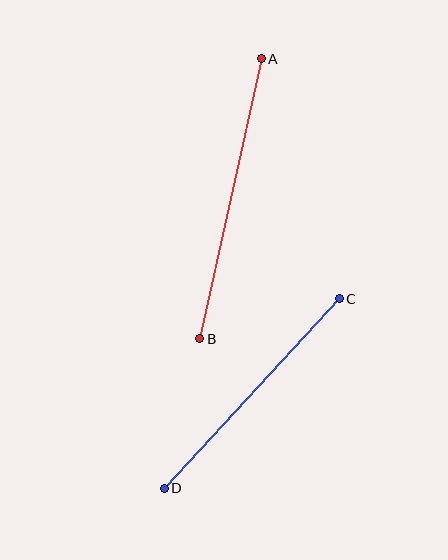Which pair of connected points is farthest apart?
Points A and B are farthest apart.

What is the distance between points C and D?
The distance is approximately 258 pixels.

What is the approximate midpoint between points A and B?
The midpoint is at approximately (230, 199) pixels.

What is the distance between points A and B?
The distance is approximately 287 pixels.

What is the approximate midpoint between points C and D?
The midpoint is at approximately (252, 393) pixels.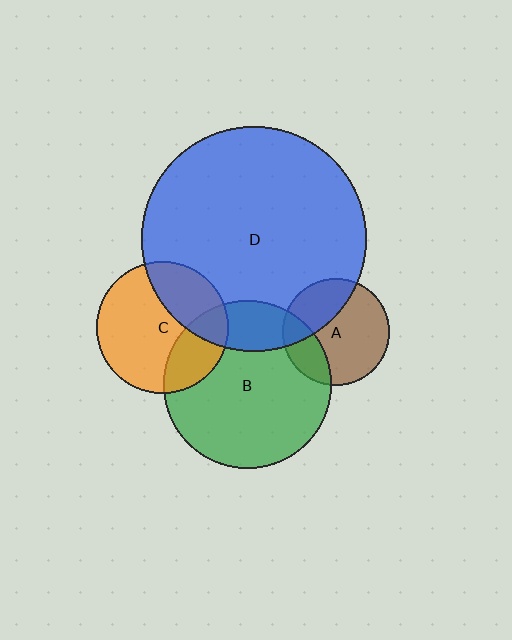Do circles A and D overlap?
Yes.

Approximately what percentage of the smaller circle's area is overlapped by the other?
Approximately 30%.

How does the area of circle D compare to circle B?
Approximately 1.8 times.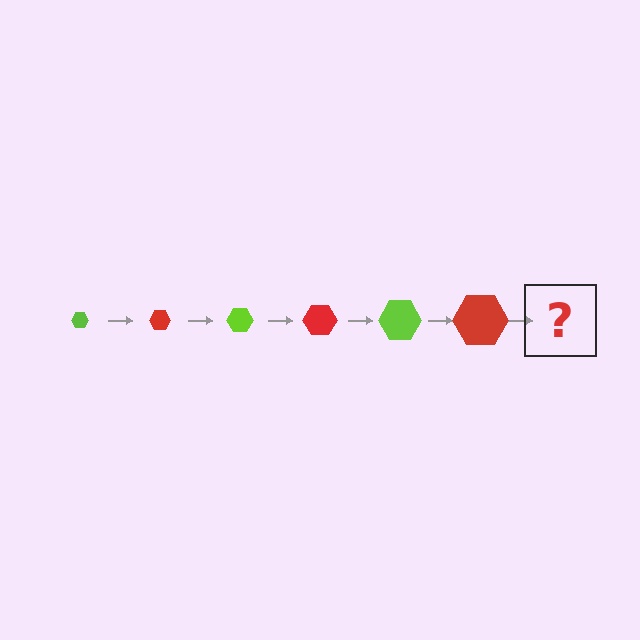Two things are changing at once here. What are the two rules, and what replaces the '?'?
The two rules are that the hexagon grows larger each step and the color cycles through lime and red. The '?' should be a lime hexagon, larger than the previous one.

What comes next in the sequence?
The next element should be a lime hexagon, larger than the previous one.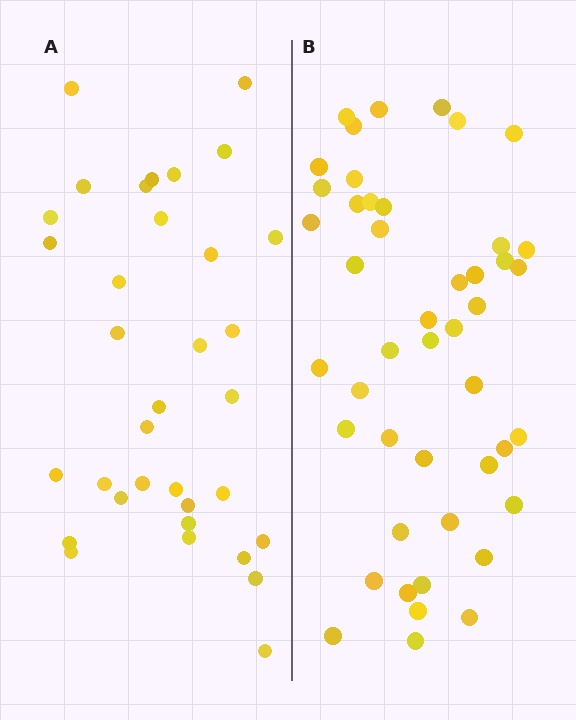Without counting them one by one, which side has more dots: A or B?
Region B (the right region) has more dots.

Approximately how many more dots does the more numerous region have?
Region B has roughly 12 or so more dots than region A.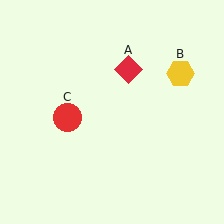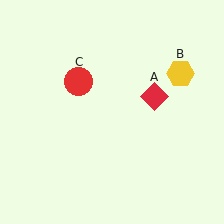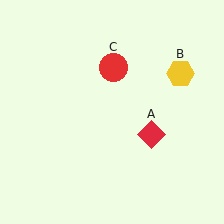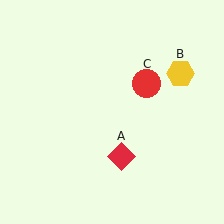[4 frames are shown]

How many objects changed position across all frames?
2 objects changed position: red diamond (object A), red circle (object C).